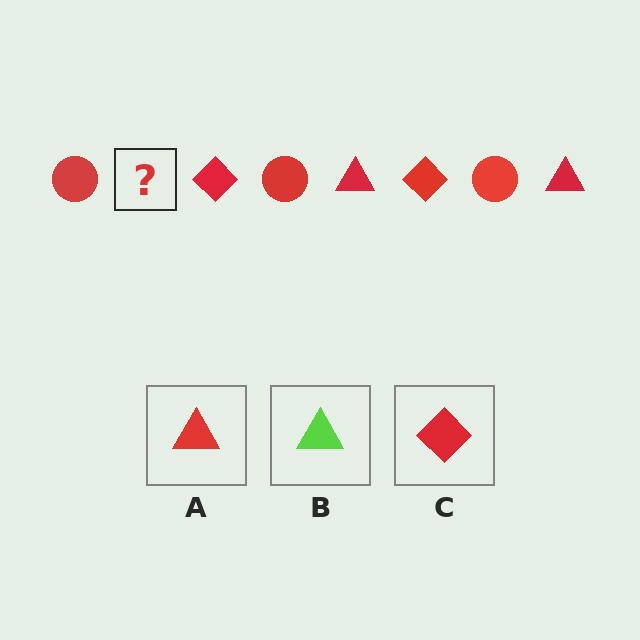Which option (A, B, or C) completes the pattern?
A.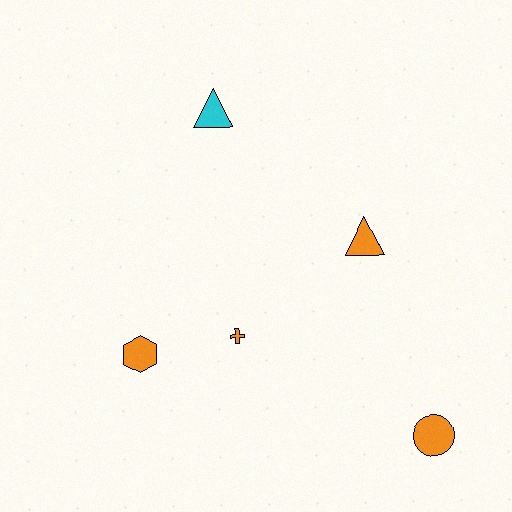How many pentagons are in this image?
There are no pentagons.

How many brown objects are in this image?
There are no brown objects.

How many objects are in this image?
There are 5 objects.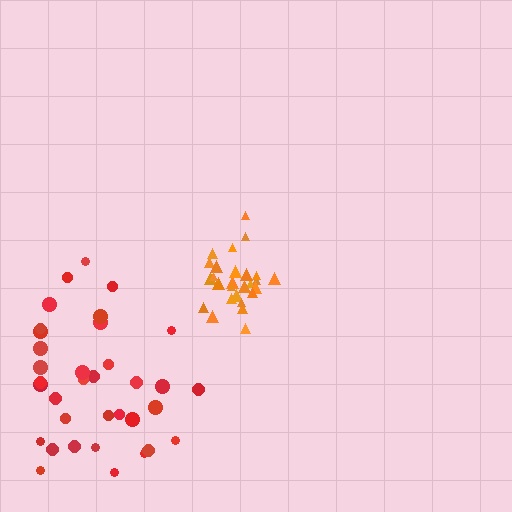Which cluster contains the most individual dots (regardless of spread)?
Red (35).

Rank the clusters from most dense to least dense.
orange, red.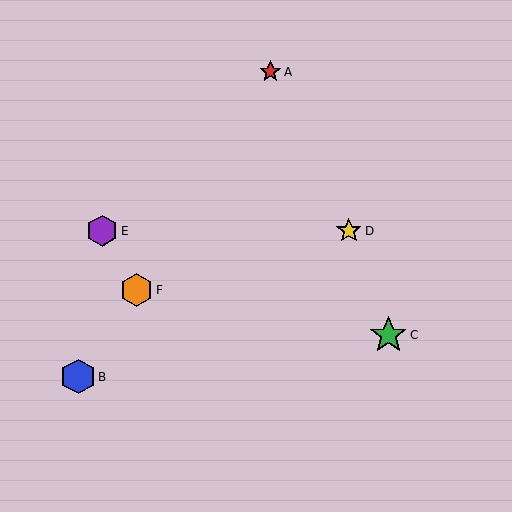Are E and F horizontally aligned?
No, E is at y≈231 and F is at y≈290.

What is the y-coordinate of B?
Object B is at y≈377.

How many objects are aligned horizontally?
2 objects (D, E) are aligned horizontally.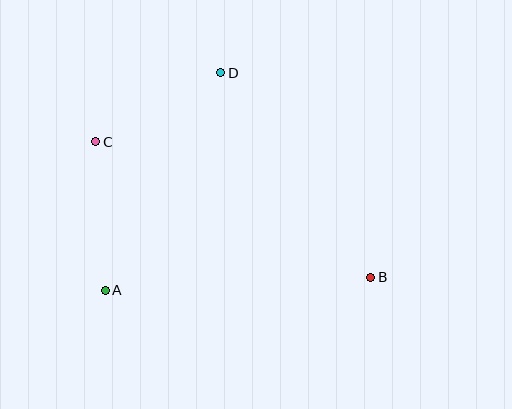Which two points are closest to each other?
Points C and D are closest to each other.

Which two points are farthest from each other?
Points B and C are farthest from each other.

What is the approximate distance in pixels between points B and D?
The distance between B and D is approximately 253 pixels.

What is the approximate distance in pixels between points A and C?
The distance between A and C is approximately 149 pixels.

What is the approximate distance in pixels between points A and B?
The distance between A and B is approximately 266 pixels.